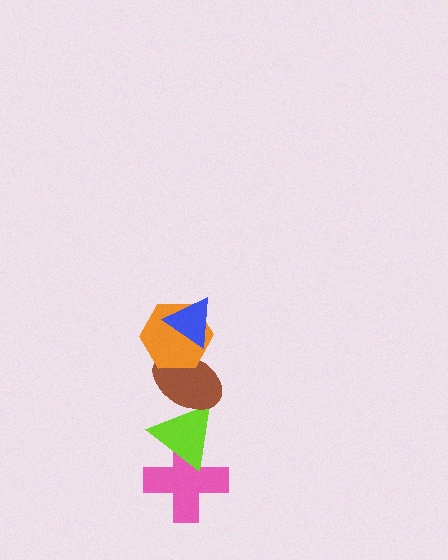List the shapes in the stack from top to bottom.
From top to bottom: the blue triangle, the orange hexagon, the brown ellipse, the lime triangle, the pink cross.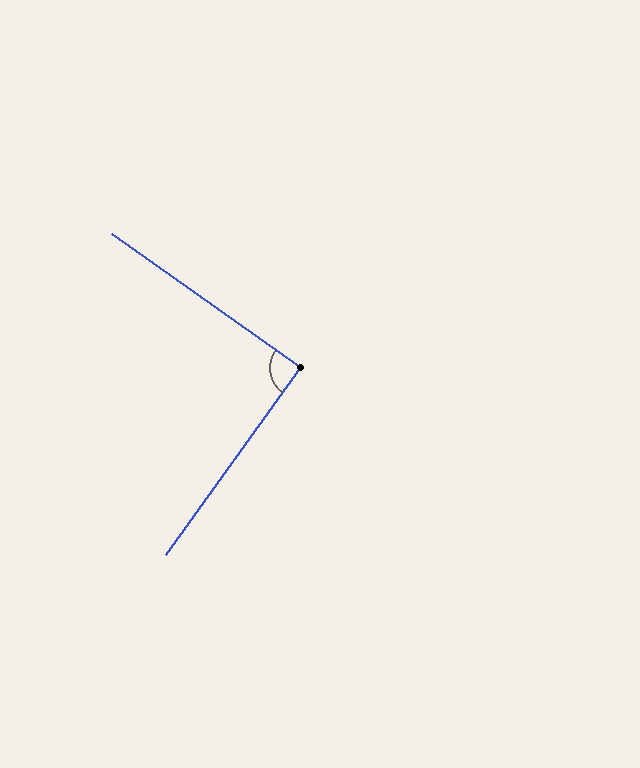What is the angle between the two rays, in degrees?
Approximately 90 degrees.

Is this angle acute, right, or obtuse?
It is approximately a right angle.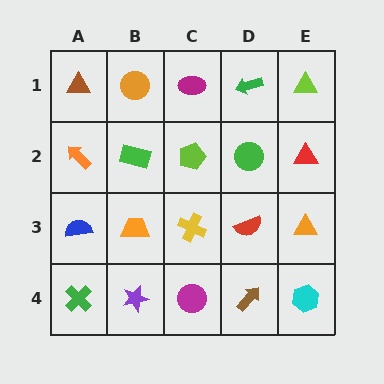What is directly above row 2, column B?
An orange circle.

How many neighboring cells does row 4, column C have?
3.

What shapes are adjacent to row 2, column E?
A lime triangle (row 1, column E), an orange triangle (row 3, column E), a green circle (row 2, column D).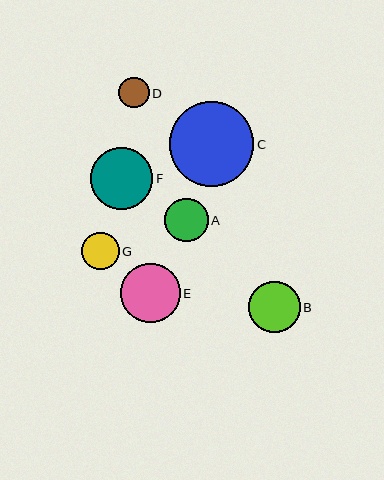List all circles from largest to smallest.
From largest to smallest: C, F, E, B, A, G, D.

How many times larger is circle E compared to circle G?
Circle E is approximately 1.6 times the size of circle G.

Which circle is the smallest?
Circle D is the smallest with a size of approximately 30 pixels.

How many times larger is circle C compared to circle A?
Circle C is approximately 1.9 times the size of circle A.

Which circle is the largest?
Circle C is the largest with a size of approximately 85 pixels.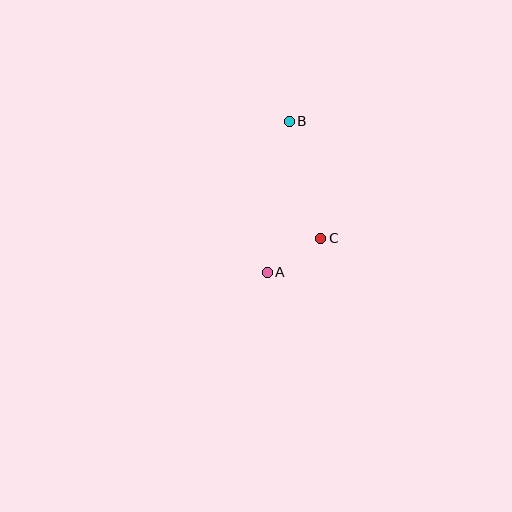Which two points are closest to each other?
Points A and C are closest to each other.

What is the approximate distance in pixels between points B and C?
The distance between B and C is approximately 121 pixels.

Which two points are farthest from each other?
Points A and B are farthest from each other.